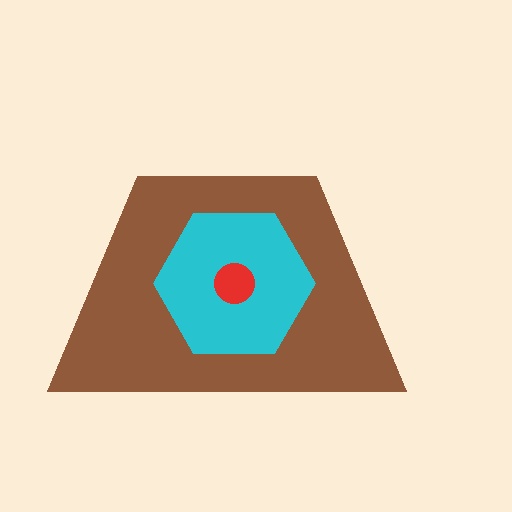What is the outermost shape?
The brown trapezoid.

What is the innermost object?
The red circle.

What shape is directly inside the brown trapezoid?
The cyan hexagon.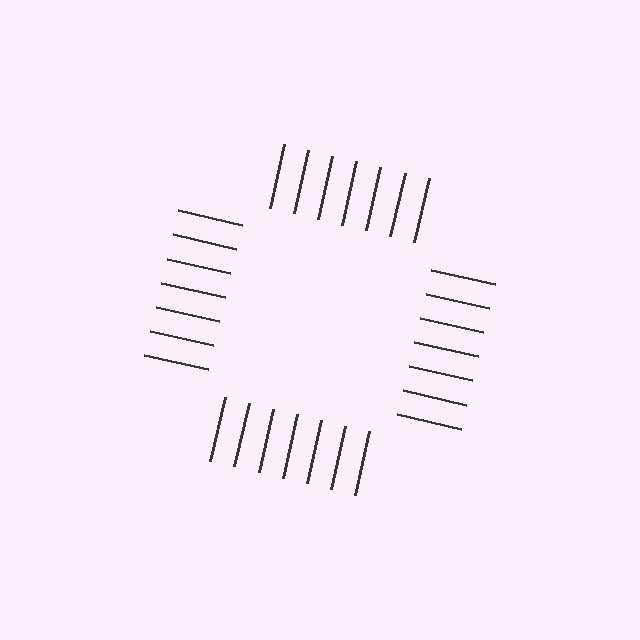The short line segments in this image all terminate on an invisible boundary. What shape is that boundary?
An illusory square — the line segments terminate on its edges but no continuous stroke is drawn.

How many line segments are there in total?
28 — 7 along each of the 4 edges.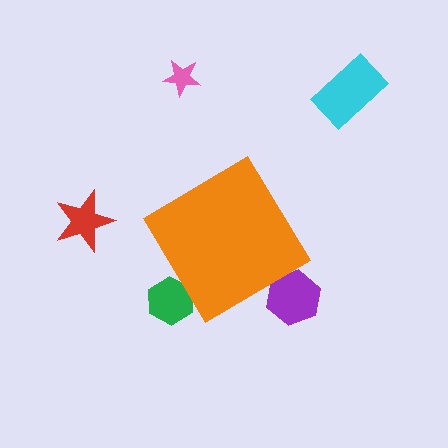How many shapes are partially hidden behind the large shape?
2 shapes are partially hidden.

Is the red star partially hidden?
No, the red star is fully visible.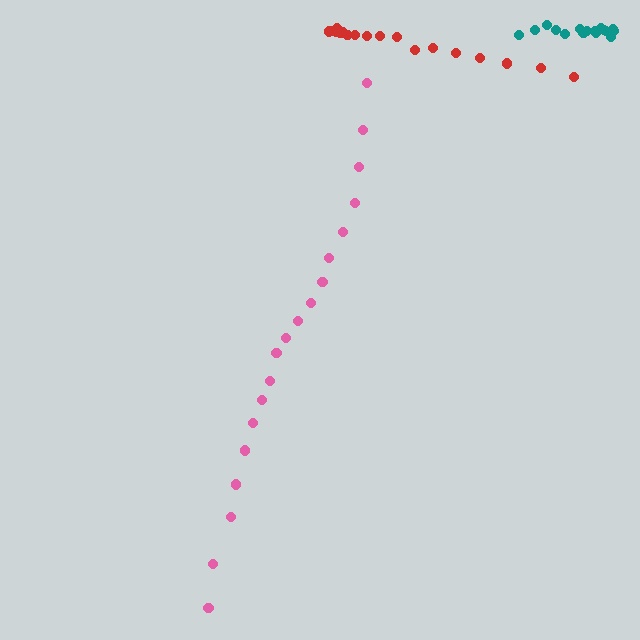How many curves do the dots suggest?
There are 3 distinct paths.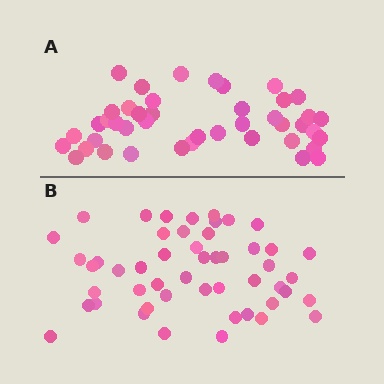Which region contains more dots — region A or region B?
Region B (the bottom region) has more dots.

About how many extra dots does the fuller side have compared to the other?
Region B has roughly 8 or so more dots than region A.